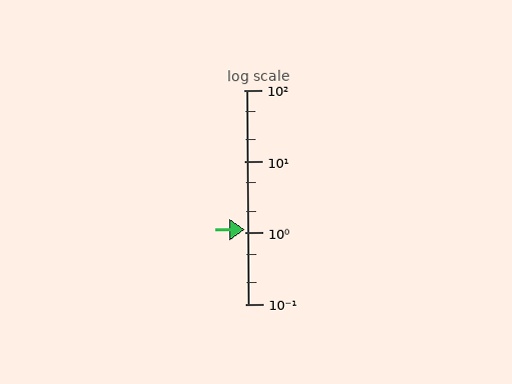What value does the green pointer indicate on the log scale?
The pointer indicates approximately 1.1.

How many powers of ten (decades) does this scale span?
The scale spans 3 decades, from 0.1 to 100.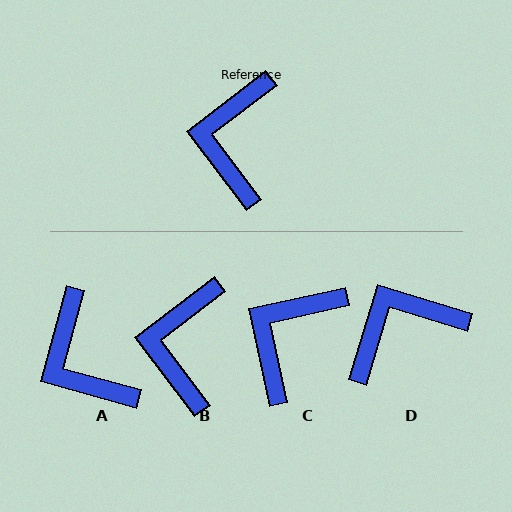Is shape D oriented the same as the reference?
No, it is off by about 54 degrees.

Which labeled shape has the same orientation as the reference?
B.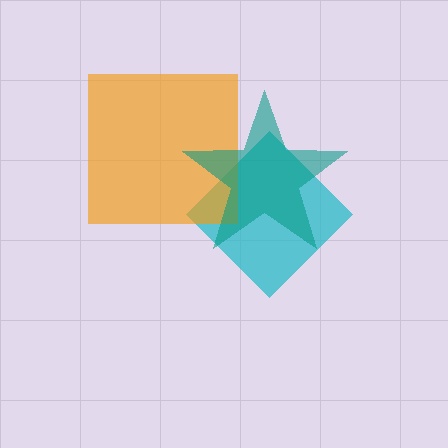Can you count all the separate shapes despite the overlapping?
Yes, there are 3 separate shapes.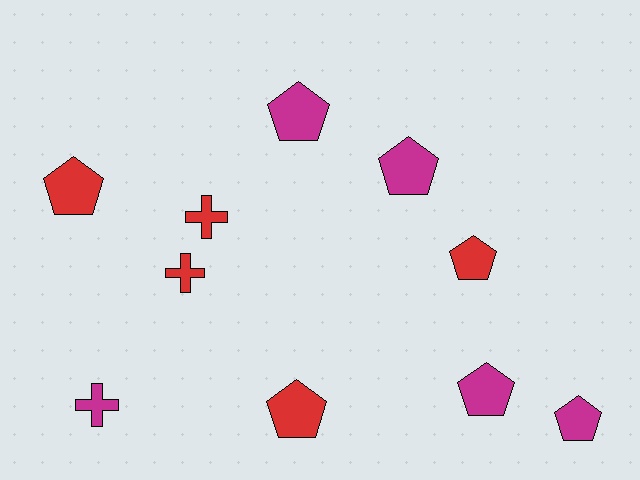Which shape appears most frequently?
Pentagon, with 7 objects.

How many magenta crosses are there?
There is 1 magenta cross.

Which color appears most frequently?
Red, with 5 objects.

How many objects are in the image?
There are 10 objects.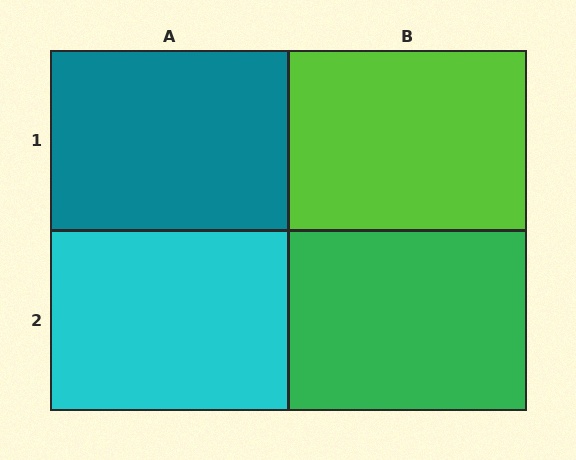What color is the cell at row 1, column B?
Lime.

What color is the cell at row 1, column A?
Teal.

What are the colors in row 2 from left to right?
Cyan, green.